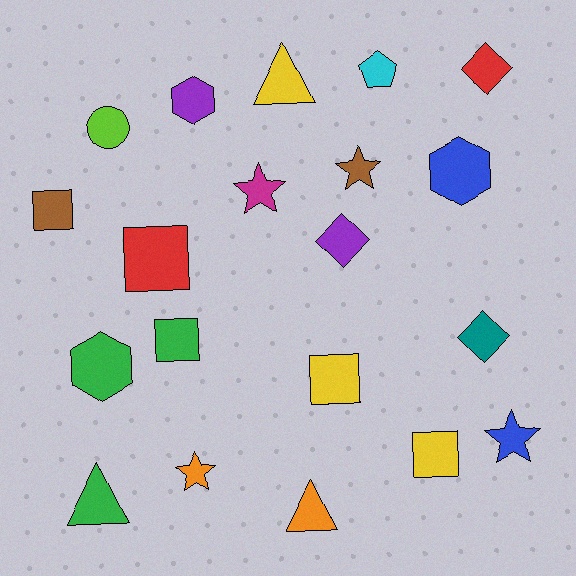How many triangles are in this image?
There are 3 triangles.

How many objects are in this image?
There are 20 objects.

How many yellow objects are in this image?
There are 3 yellow objects.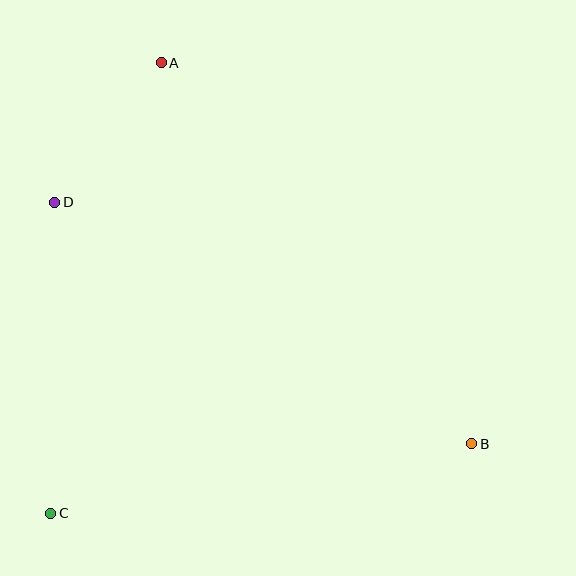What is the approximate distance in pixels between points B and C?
The distance between B and C is approximately 426 pixels.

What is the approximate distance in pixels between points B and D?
The distance between B and D is approximately 482 pixels.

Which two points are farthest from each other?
Points A and B are farthest from each other.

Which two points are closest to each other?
Points A and D are closest to each other.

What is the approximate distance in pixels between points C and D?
The distance between C and D is approximately 311 pixels.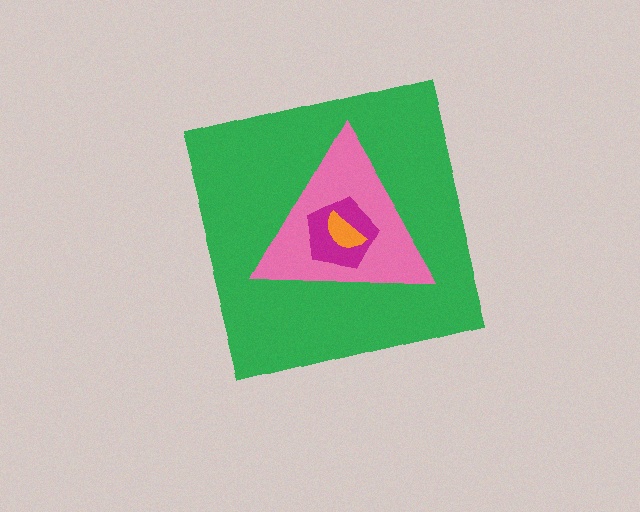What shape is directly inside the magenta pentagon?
The orange semicircle.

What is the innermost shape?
The orange semicircle.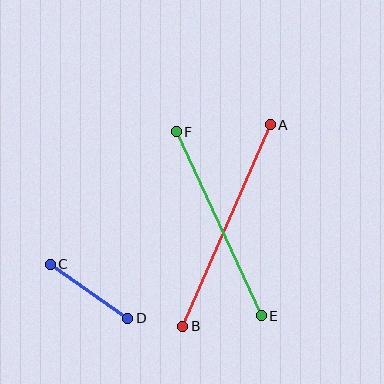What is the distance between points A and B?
The distance is approximately 220 pixels.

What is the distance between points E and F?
The distance is approximately 203 pixels.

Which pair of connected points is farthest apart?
Points A and B are farthest apart.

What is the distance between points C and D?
The distance is approximately 95 pixels.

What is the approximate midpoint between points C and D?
The midpoint is at approximately (89, 291) pixels.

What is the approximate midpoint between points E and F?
The midpoint is at approximately (219, 224) pixels.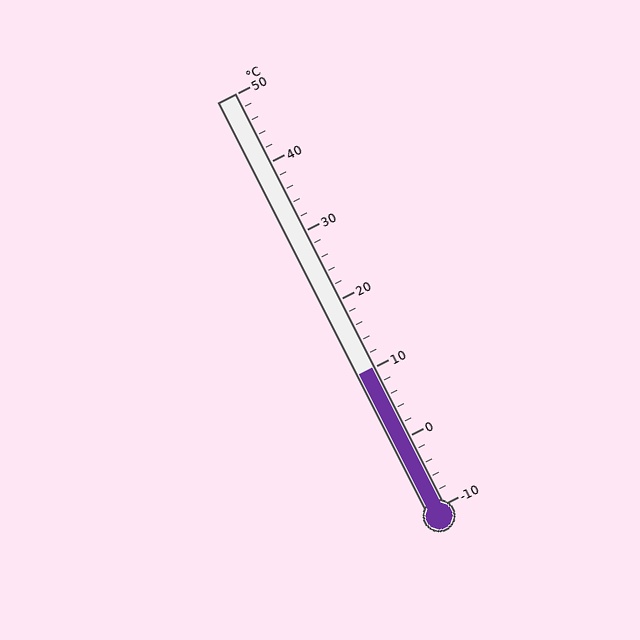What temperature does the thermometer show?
The thermometer shows approximately 10°C.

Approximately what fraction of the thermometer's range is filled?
The thermometer is filled to approximately 35% of its range.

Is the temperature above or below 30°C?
The temperature is below 30°C.